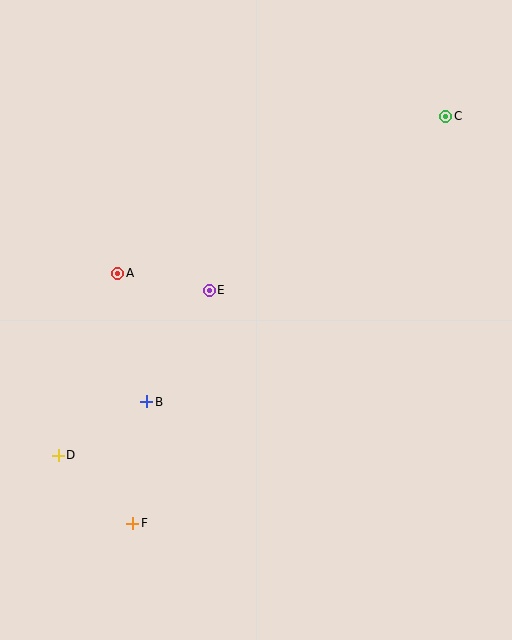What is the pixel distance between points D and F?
The distance between D and F is 101 pixels.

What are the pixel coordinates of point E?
Point E is at (209, 290).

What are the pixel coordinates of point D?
Point D is at (58, 455).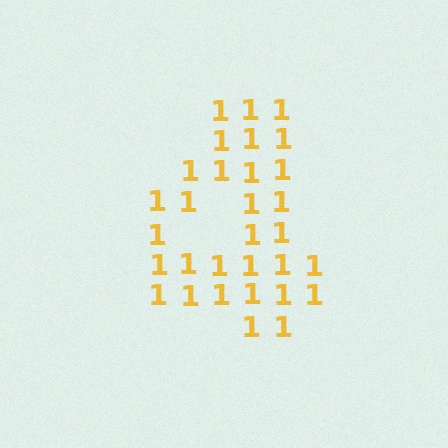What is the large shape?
The large shape is the digit 4.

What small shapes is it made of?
It is made of small digit 1's.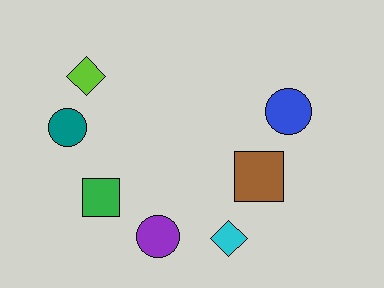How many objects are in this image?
There are 7 objects.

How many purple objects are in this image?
There is 1 purple object.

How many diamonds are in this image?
There are 2 diamonds.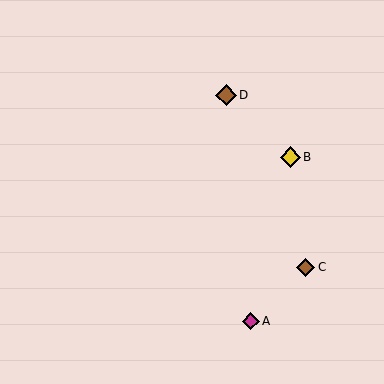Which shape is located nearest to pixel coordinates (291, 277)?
The brown diamond (labeled C) at (306, 267) is nearest to that location.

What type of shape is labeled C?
Shape C is a brown diamond.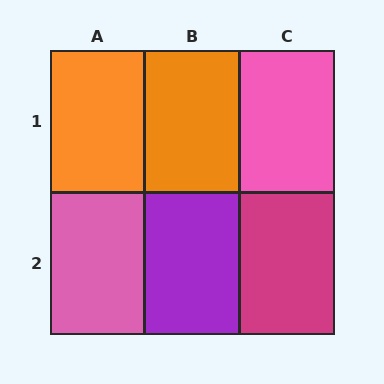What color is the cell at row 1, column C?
Pink.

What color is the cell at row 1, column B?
Orange.